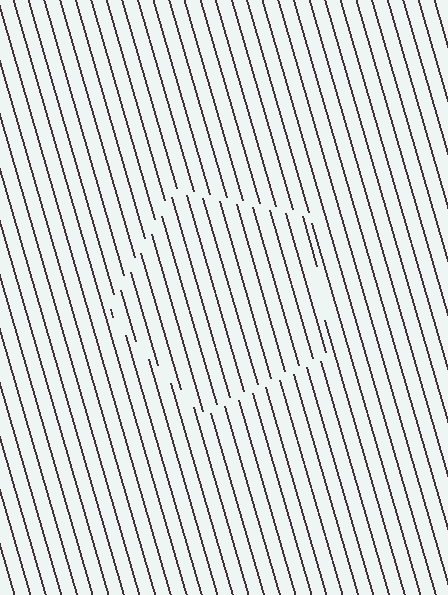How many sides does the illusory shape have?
5 sides — the line-ends trace a pentagon.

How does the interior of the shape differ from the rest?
The interior of the shape contains the same grating, shifted by half a period — the contour is defined by the phase discontinuity where line-ends from the inner and outer gratings abut.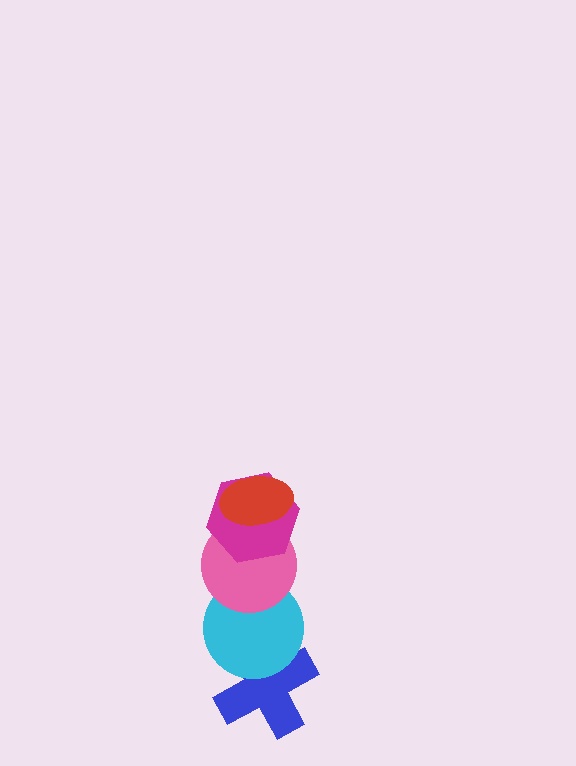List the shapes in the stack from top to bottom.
From top to bottom: the red ellipse, the magenta hexagon, the pink circle, the cyan circle, the blue cross.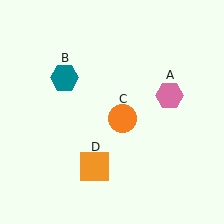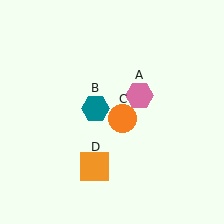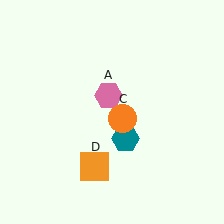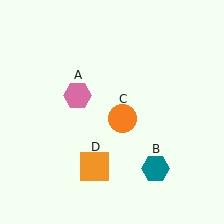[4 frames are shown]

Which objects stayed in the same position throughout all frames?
Orange circle (object C) and orange square (object D) remained stationary.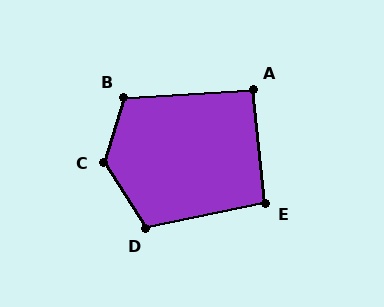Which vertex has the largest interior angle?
C, at approximately 131 degrees.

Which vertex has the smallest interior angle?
A, at approximately 93 degrees.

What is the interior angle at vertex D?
Approximately 110 degrees (obtuse).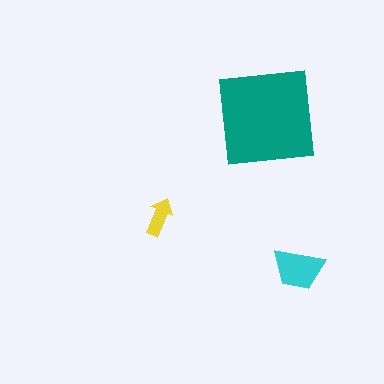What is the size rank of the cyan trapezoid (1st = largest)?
2nd.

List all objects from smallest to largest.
The yellow arrow, the cyan trapezoid, the teal square.